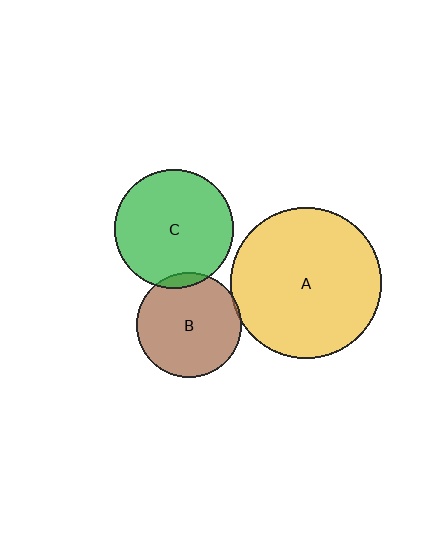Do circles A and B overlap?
Yes.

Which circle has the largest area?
Circle A (yellow).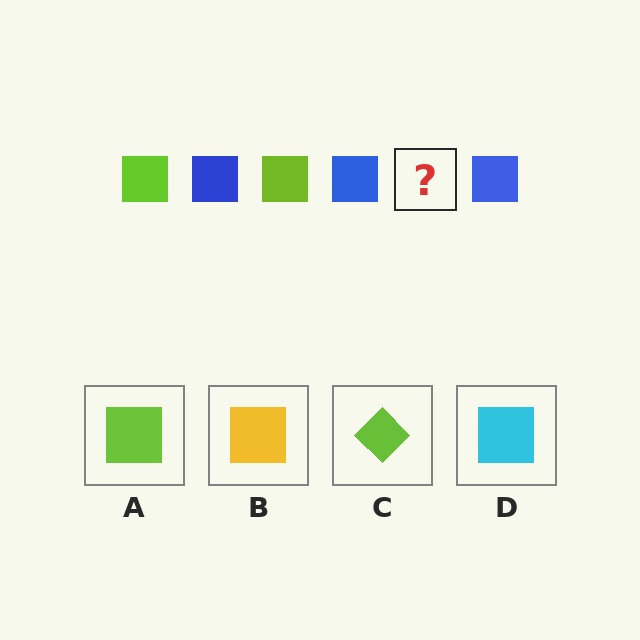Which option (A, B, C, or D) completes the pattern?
A.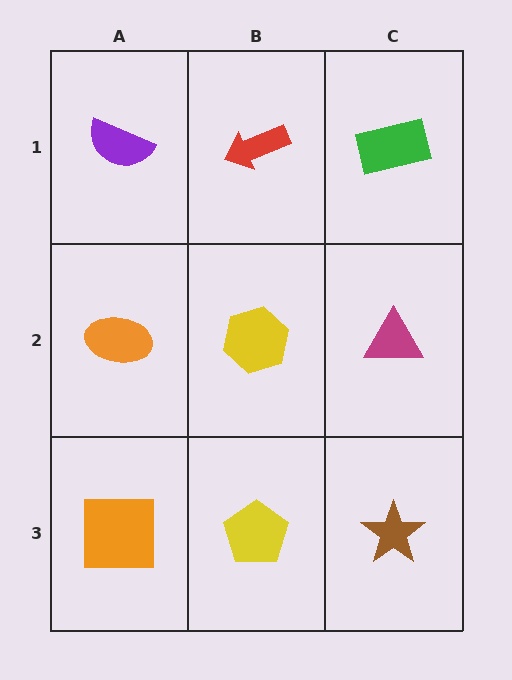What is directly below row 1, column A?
An orange ellipse.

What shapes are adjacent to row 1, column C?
A magenta triangle (row 2, column C), a red arrow (row 1, column B).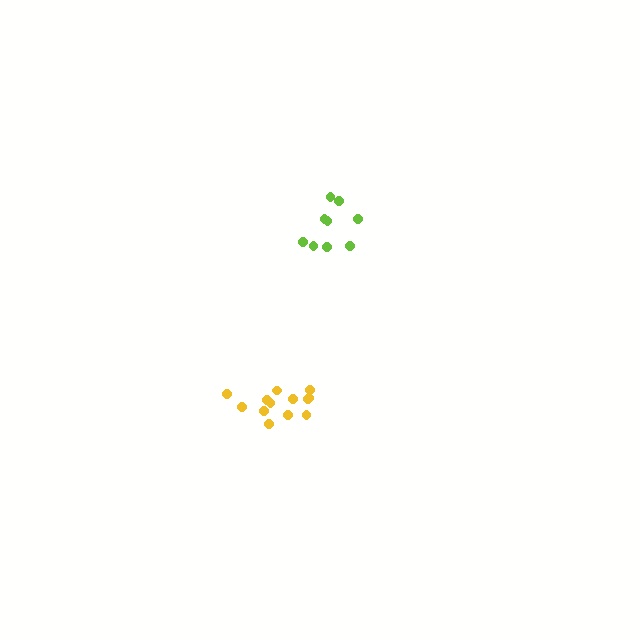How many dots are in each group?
Group 1: 9 dots, Group 2: 13 dots (22 total).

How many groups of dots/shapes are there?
There are 2 groups.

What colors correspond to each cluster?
The clusters are colored: lime, yellow.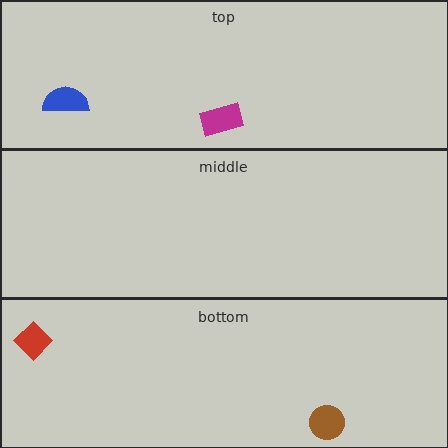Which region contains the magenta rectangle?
The top region.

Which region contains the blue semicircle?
The top region.